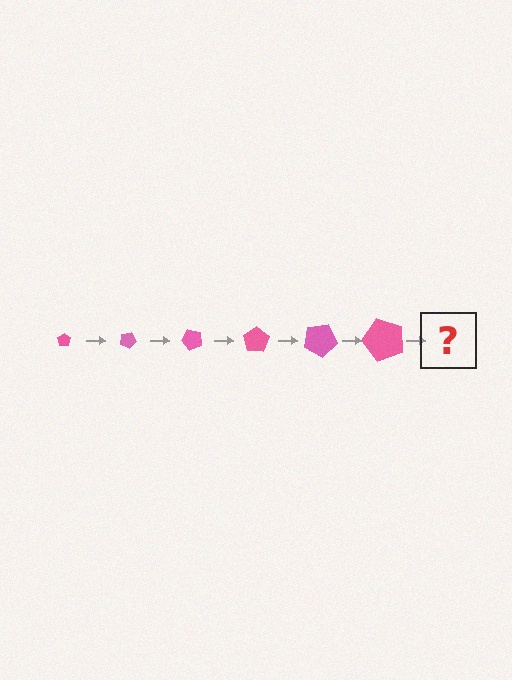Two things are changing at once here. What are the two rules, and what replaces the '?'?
The two rules are that the pentagon grows larger each step and it rotates 25 degrees each step. The '?' should be a pentagon, larger than the previous one and rotated 150 degrees from the start.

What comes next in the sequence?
The next element should be a pentagon, larger than the previous one and rotated 150 degrees from the start.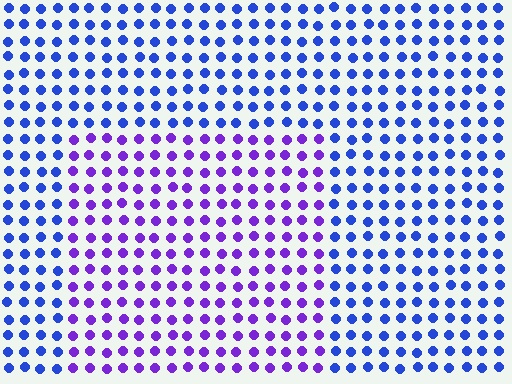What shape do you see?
I see a rectangle.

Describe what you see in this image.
The image is filled with small blue elements in a uniform arrangement. A rectangle-shaped region is visible where the elements are tinted to a slightly different hue, forming a subtle color boundary.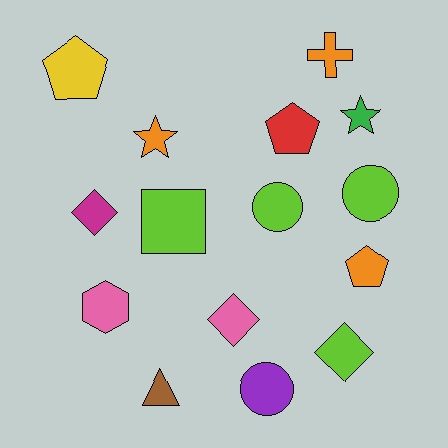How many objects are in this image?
There are 15 objects.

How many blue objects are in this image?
There are no blue objects.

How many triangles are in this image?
There is 1 triangle.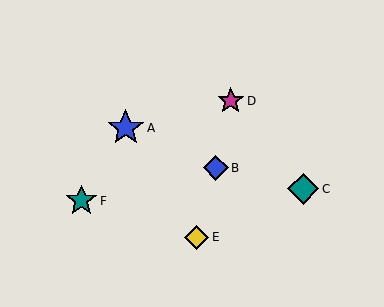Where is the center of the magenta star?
The center of the magenta star is at (231, 101).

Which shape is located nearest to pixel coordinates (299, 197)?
The teal diamond (labeled C) at (303, 189) is nearest to that location.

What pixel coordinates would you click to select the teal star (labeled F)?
Click at (81, 201) to select the teal star F.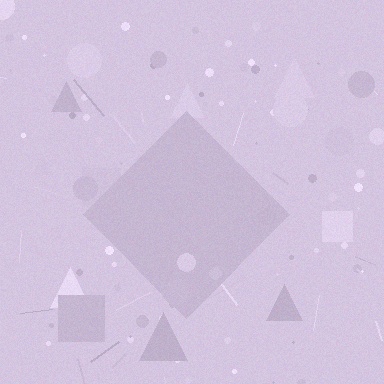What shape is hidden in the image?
A diamond is hidden in the image.